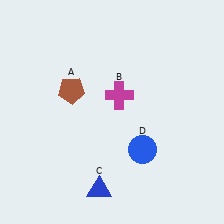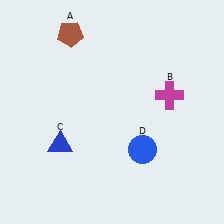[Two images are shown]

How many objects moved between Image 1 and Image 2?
3 objects moved between the two images.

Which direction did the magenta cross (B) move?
The magenta cross (B) moved right.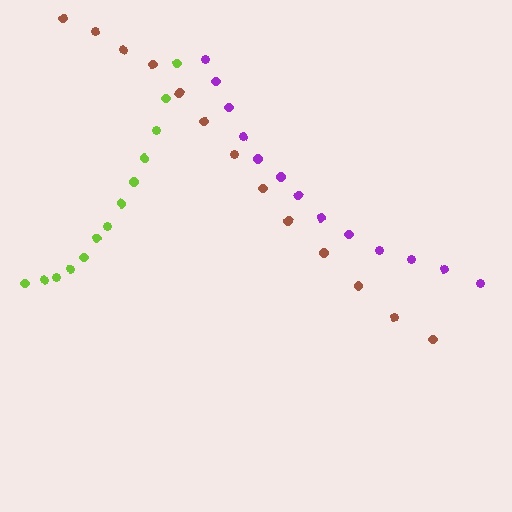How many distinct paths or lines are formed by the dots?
There are 3 distinct paths.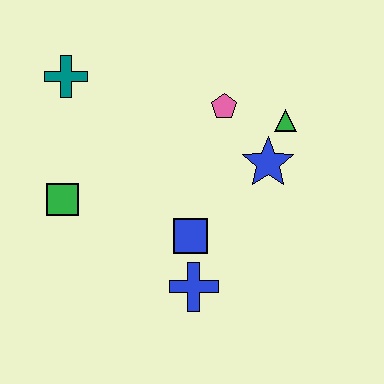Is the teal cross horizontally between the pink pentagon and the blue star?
No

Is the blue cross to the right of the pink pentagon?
No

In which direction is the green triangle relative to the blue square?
The green triangle is above the blue square.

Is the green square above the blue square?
Yes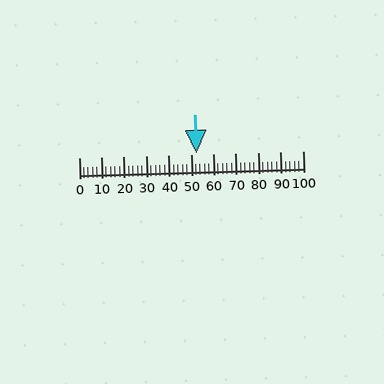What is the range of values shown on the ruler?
The ruler shows values from 0 to 100.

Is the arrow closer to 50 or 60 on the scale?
The arrow is closer to 50.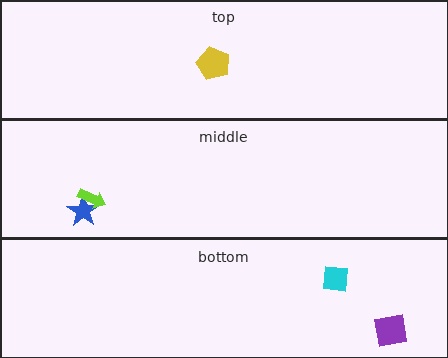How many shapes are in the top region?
1.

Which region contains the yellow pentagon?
The top region.